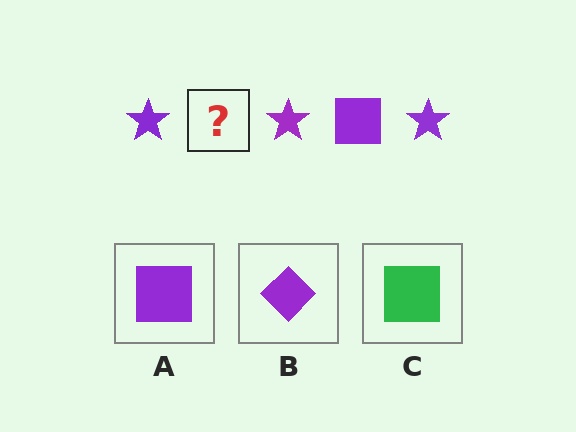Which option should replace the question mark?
Option A.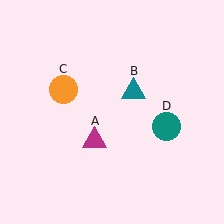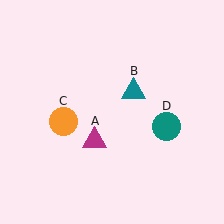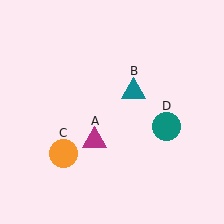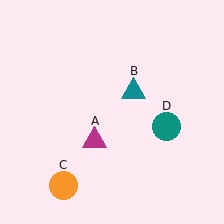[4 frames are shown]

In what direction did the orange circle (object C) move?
The orange circle (object C) moved down.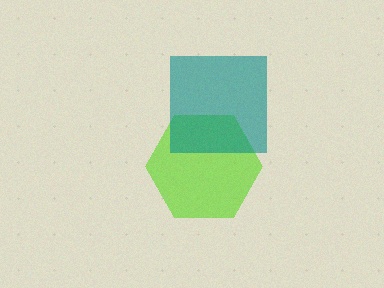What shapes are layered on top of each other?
The layered shapes are: a lime hexagon, a teal square.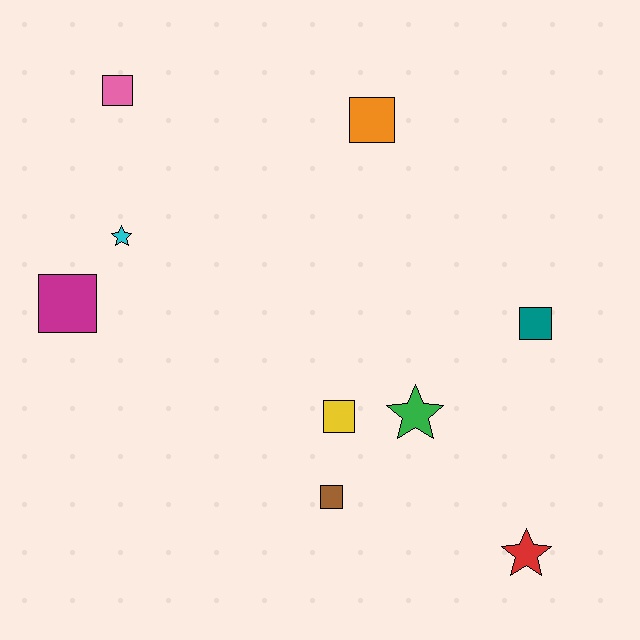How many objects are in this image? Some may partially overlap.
There are 9 objects.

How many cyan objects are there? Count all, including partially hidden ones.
There is 1 cyan object.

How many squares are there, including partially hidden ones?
There are 6 squares.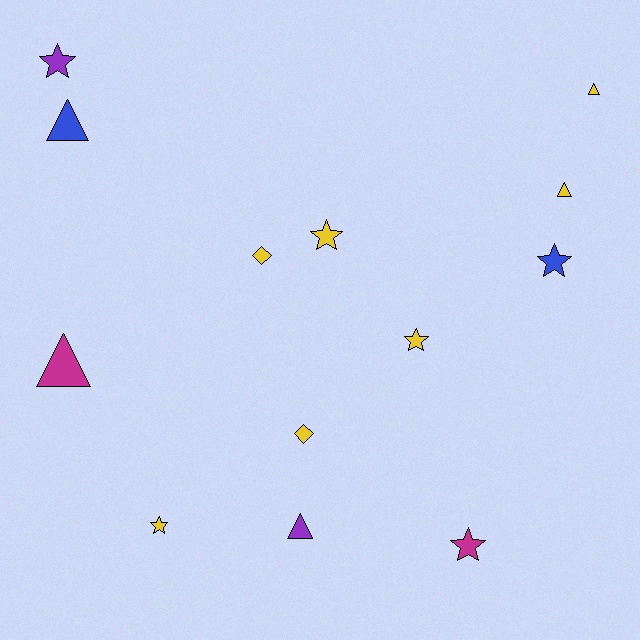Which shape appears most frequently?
Star, with 6 objects.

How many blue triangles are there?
There is 1 blue triangle.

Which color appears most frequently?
Yellow, with 7 objects.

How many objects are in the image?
There are 13 objects.